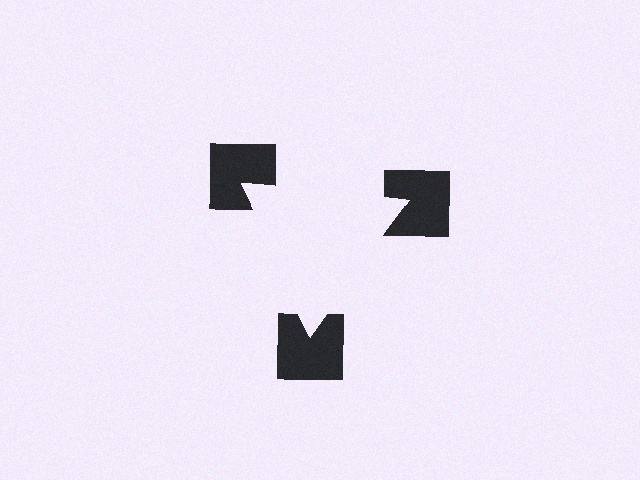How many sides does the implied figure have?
3 sides.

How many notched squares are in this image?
There are 3 — one at each vertex of the illusory triangle.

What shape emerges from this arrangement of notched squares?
An illusory triangle — its edges are inferred from the aligned wedge cuts in the notched squares, not physically drawn.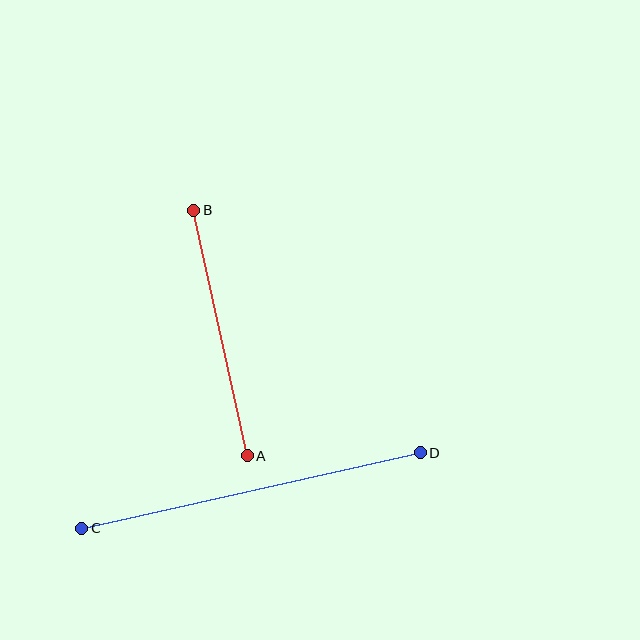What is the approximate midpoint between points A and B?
The midpoint is at approximately (220, 333) pixels.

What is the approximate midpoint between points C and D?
The midpoint is at approximately (251, 491) pixels.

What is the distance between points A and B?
The distance is approximately 251 pixels.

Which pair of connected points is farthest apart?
Points C and D are farthest apart.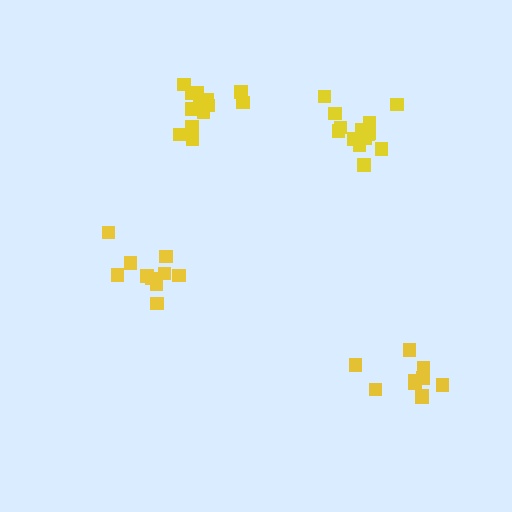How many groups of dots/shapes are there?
There are 4 groups.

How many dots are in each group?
Group 1: 14 dots, Group 2: 10 dots, Group 3: 10 dots, Group 4: 15 dots (49 total).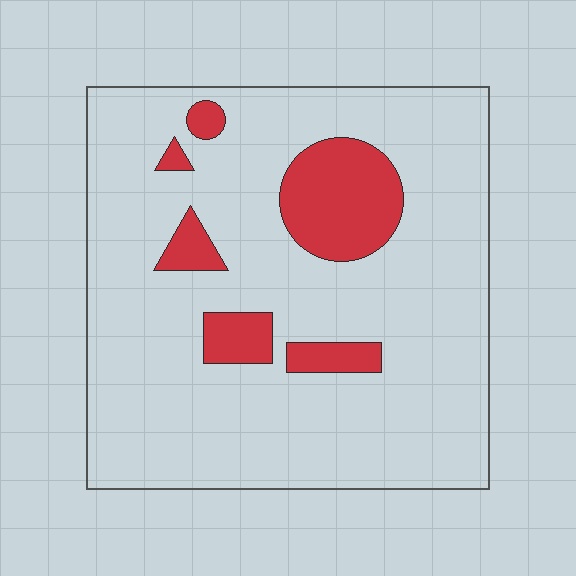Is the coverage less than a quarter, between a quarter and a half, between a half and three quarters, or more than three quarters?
Less than a quarter.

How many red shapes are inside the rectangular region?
6.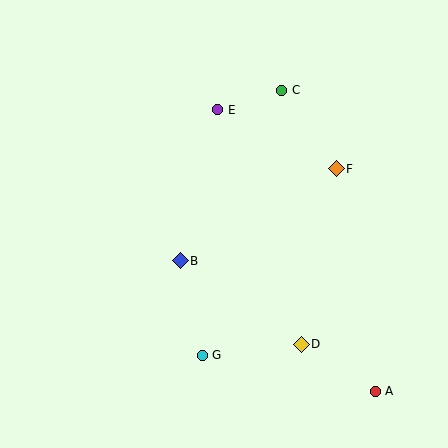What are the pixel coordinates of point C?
Point C is at (282, 90).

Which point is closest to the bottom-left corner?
Point G is closest to the bottom-left corner.